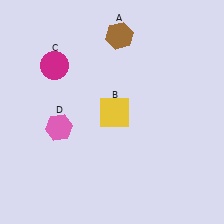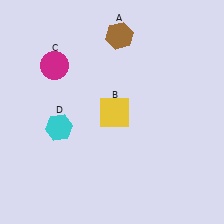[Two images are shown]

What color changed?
The hexagon (D) changed from pink in Image 1 to cyan in Image 2.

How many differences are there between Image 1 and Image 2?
There is 1 difference between the two images.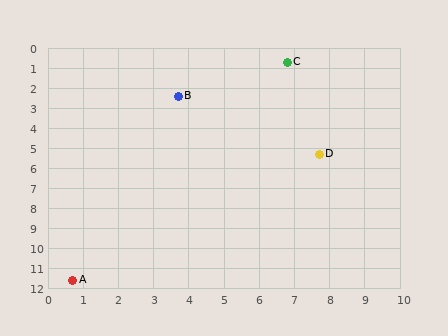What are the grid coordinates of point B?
Point B is at approximately (3.7, 2.4).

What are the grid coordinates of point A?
Point A is at approximately (0.7, 11.6).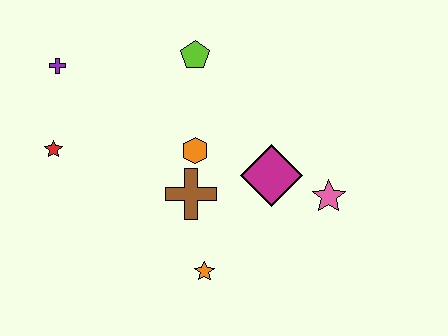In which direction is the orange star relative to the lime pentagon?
The orange star is below the lime pentagon.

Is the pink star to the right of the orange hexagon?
Yes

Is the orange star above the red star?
No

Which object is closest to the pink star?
The magenta diamond is closest to the pink star.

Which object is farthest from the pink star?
The purple cross is farthest from the pink star.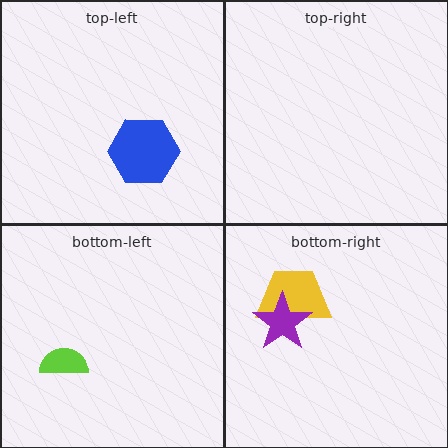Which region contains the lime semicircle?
The bottom-left region.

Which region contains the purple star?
The bottom-right region.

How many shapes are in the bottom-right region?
2.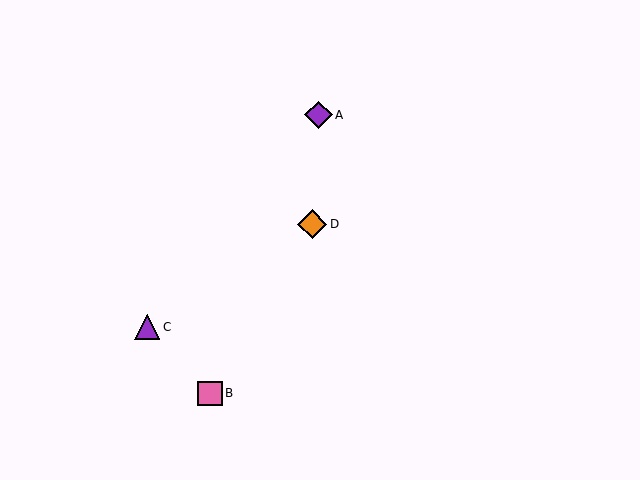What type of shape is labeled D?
Shape D is an orange diamond.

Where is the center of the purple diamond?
The center of the purple diamond is at (318, 115).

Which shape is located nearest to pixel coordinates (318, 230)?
The orange diamond (labeled D) at (312, 224) is nearest to that location.